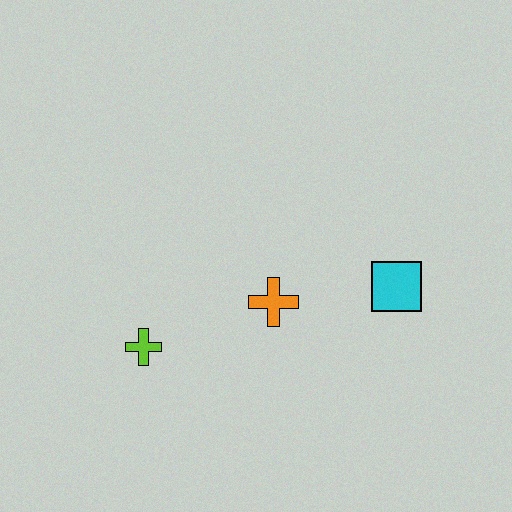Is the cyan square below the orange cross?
No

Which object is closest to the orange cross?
The cyan square is closest to the orange cross.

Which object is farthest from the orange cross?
The lime cross is farthest from the orange cross.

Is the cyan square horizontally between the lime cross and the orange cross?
No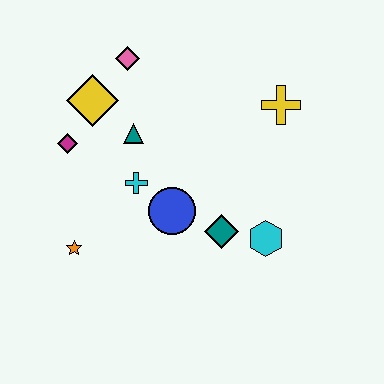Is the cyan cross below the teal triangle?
Yes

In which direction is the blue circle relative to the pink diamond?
The blue circle is below the pink diamond.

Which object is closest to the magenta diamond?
The yellow diamond is closest to the magenta diamond.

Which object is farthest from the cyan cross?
The yellow cross is farthest from the cyan cross.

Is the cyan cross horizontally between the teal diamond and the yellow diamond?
Yes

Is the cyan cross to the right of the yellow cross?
No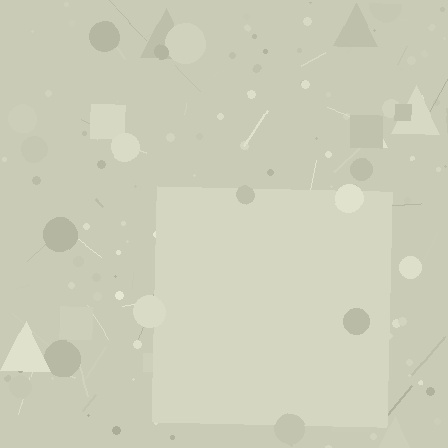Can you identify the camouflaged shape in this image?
The camouflaged shape is a square.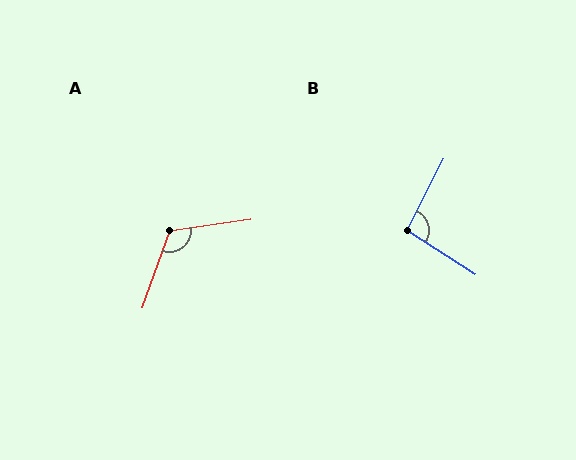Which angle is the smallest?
B, at approximately 96 degrees.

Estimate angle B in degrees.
Approximately 96 degrees.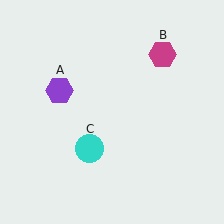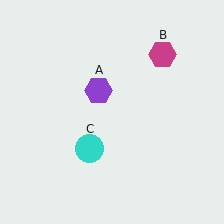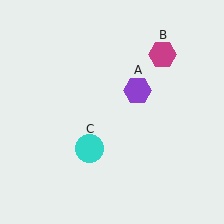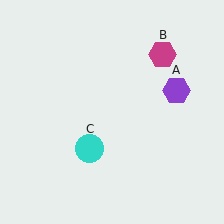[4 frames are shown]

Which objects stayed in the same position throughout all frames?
Magenta hexagon (object B) and cyan circle (object C) remained stationary.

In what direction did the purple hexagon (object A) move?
The purple hexagon (object A) moved right.